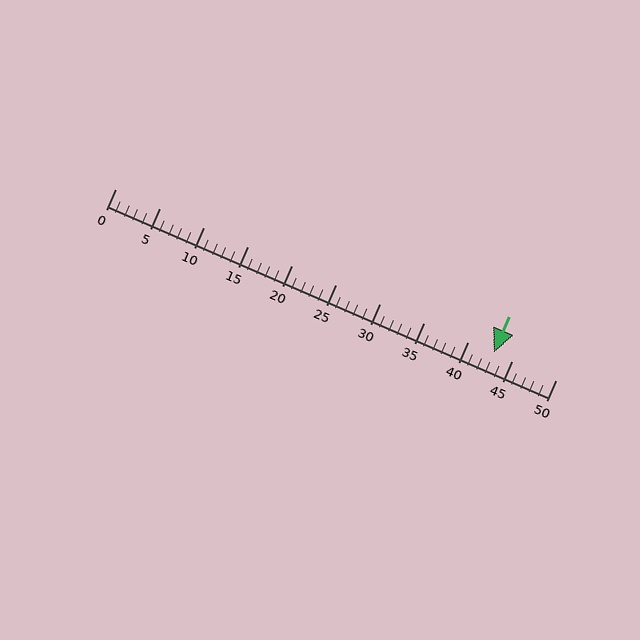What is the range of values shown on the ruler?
The ruler shows values from 0 to 50.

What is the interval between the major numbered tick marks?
The major tick marks are spaced 5 units apart.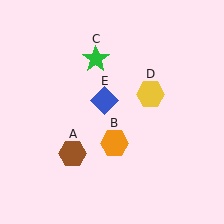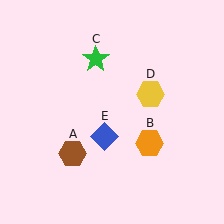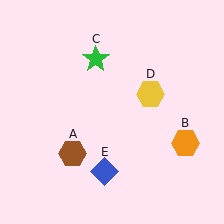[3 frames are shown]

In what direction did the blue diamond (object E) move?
The blue diamond (object E) moved down.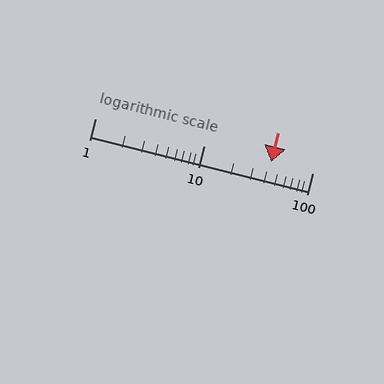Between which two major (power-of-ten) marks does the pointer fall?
The pointer is between 10 and 100.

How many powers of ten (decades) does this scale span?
The scale spans 2 decades, from 1 to 100.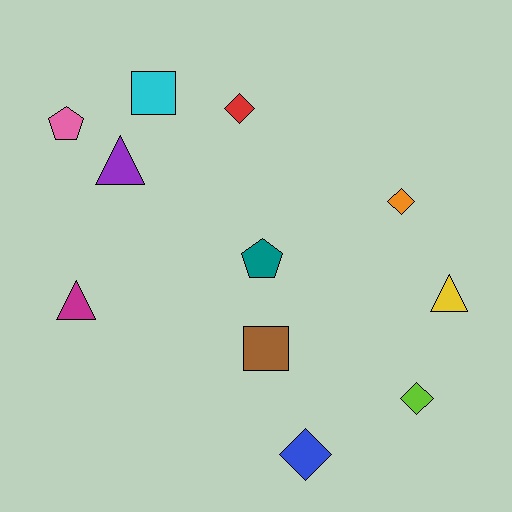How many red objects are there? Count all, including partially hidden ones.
There is 1 red object.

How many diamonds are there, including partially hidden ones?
There are 4 diamonds.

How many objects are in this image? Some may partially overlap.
There are 11 objects.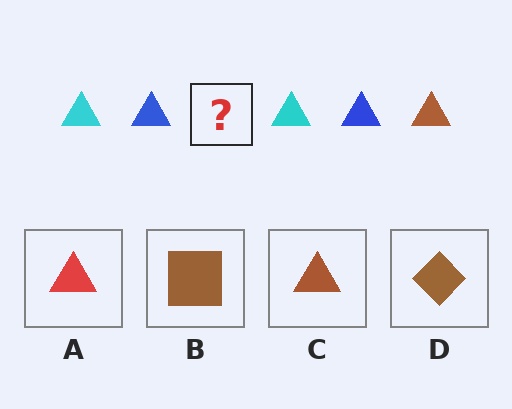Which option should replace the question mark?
Option C.